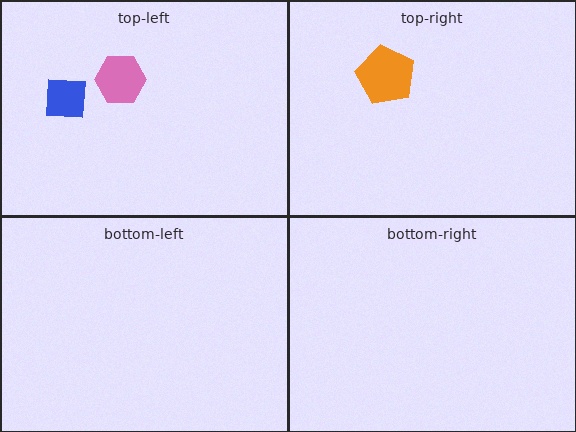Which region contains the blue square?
The top-left region.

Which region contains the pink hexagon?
The top-left region.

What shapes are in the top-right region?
The orange pentagon.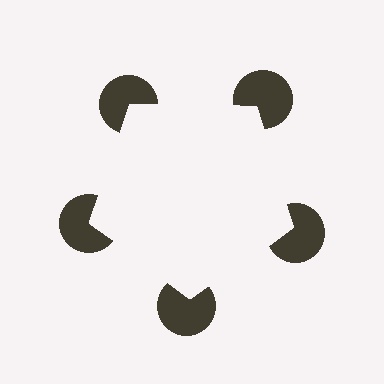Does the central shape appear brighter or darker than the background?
It typically appears slightly brighter than the background, even though no actual brightness change is drawn.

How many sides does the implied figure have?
5 sides.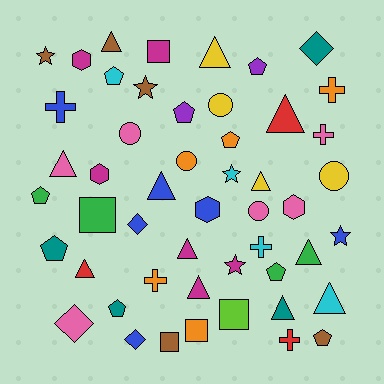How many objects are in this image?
There are 50 objects.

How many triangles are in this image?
There are 12 triangles.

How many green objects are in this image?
There are 4 green objects.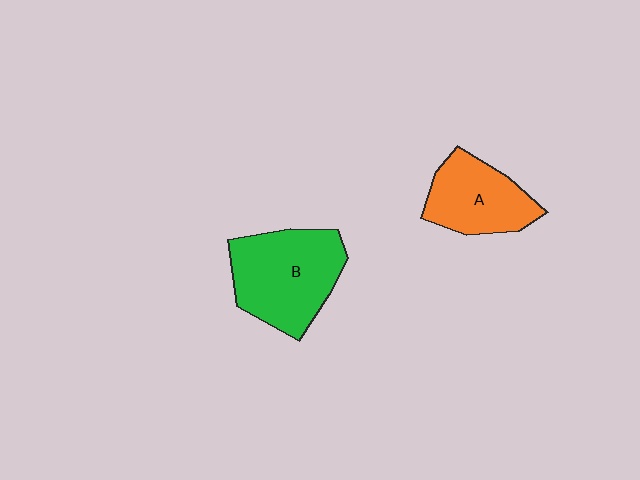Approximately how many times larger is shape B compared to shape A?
Approximately 1.4 times.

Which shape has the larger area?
Shape B (green).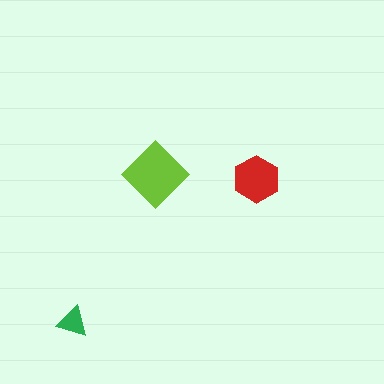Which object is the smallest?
The green triangle.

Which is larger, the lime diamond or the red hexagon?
The lime diamond.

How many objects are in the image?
There are 3 objects in the image.